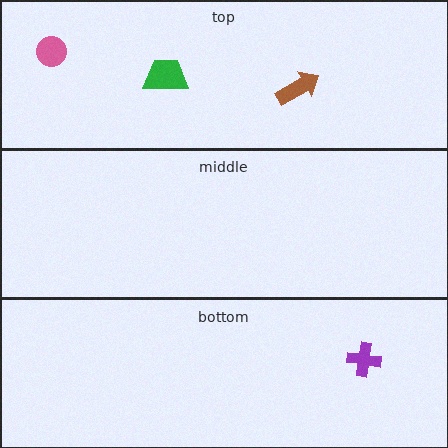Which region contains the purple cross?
The bottom region.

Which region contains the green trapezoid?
The top region.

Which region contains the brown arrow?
The top region.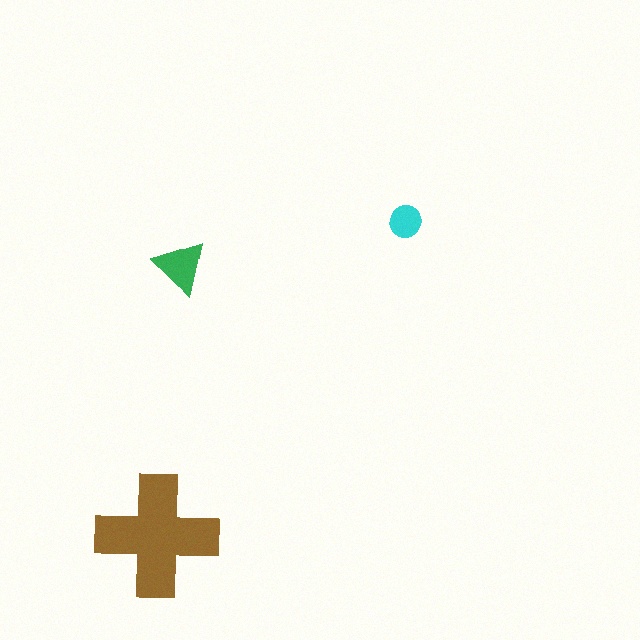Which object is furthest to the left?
The brown cross is leftmost.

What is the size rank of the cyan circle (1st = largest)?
3rd.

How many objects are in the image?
There are 3 objects in the image.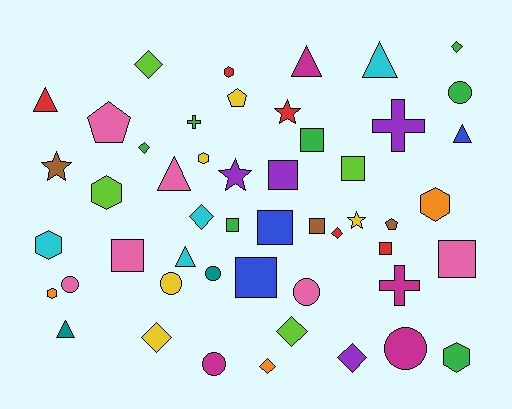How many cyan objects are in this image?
There are 4 cyan objects.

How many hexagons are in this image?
There are 7 hexagons.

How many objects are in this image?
There are 50 objects.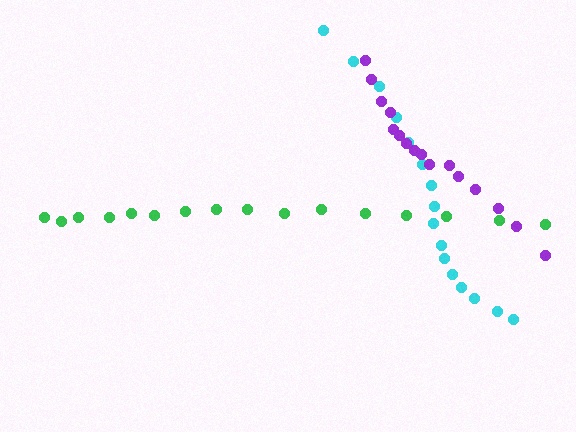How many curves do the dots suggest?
There are 3 distinct paths.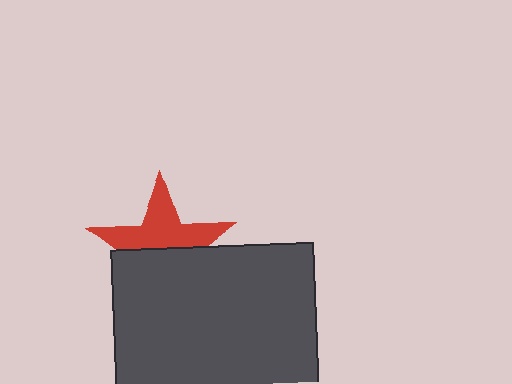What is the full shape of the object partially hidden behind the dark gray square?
The partially hidden object is a red star.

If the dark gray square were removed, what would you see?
You would see the complete red star.